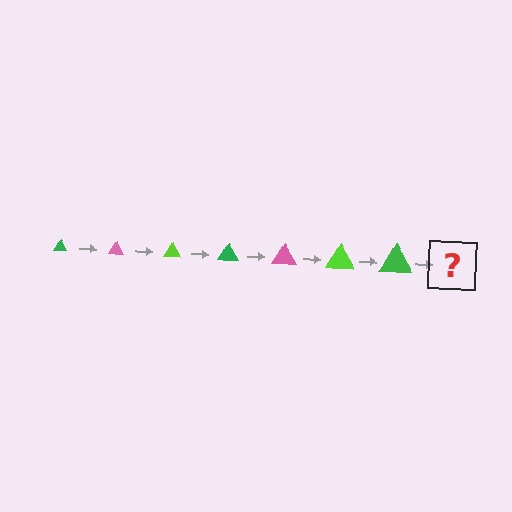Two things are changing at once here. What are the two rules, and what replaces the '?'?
The two rules are that the triangle grows larger each step and the color cycles through green, pink, and lime. The '?' should be a pink triangle, larger than the previous one.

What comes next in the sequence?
The next element should be a pink triangle, larger than the previous one.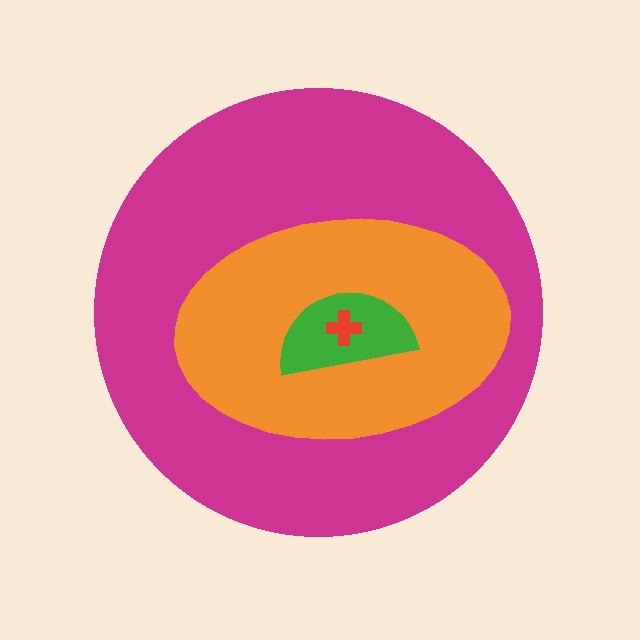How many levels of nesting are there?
4.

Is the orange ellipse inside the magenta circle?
Yes.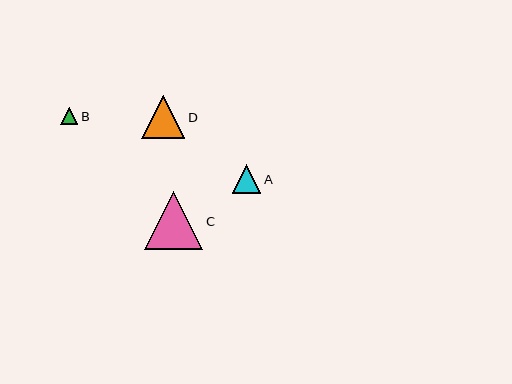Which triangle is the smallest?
Triangle B is the smallest with a size of approximately 17 pixels.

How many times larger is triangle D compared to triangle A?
Triangle D is approximately 1.5 times the size of triangle A.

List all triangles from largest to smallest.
From largest to smallest: C, D, A, B.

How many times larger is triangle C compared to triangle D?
Triangle C is approximately 1.4 times the size of triangle D.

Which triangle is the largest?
Triangle C is the largest with a size of approximately 58 pixels.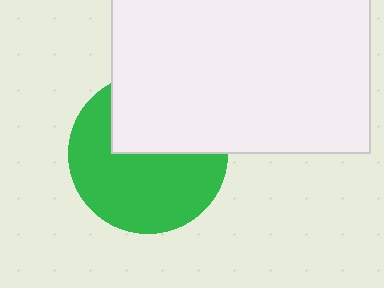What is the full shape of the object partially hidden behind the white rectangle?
The partially hidden object is a green circle.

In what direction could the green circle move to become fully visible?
The green circle could move down. That would shift it out from behind the white rectangle entirely.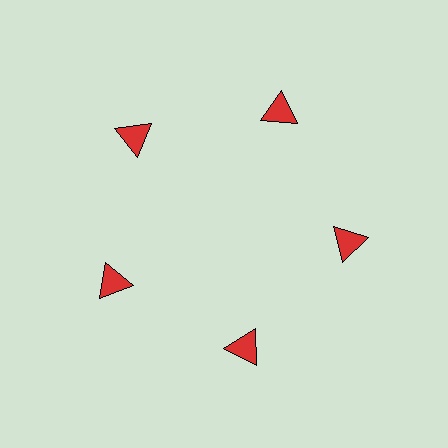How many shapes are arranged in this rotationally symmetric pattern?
There are 5 shapes, arranged in 5 groups of 1.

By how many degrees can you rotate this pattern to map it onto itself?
The pattern maps onto itself every 72 degrees of rotation.